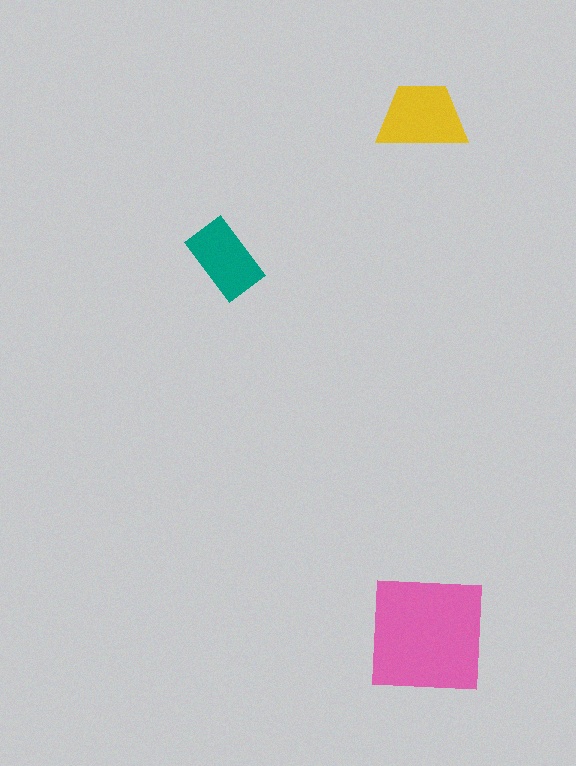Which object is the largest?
The pink square.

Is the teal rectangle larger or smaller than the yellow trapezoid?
Smaller.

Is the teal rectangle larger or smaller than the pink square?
Smaller.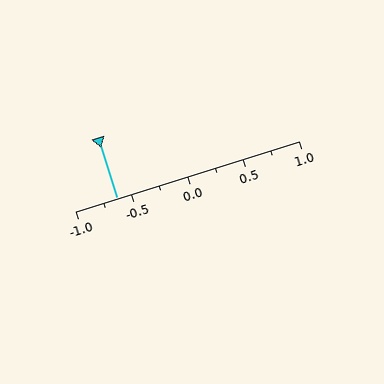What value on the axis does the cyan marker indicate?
The marker indicates approximately -0.62.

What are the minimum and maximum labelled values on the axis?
The axis runs from -1.0 to 1.0.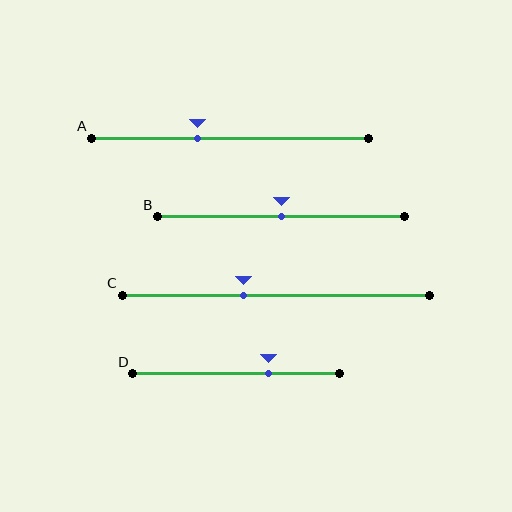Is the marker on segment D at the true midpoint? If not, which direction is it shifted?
No, the marker on segment D is shifted to the right by about 16% of the segment length.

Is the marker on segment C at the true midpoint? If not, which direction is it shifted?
No, the marker on segment C is shifted to the left by about 10% of the segment length.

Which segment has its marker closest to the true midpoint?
Segment B has its marker closest to the true midpoint.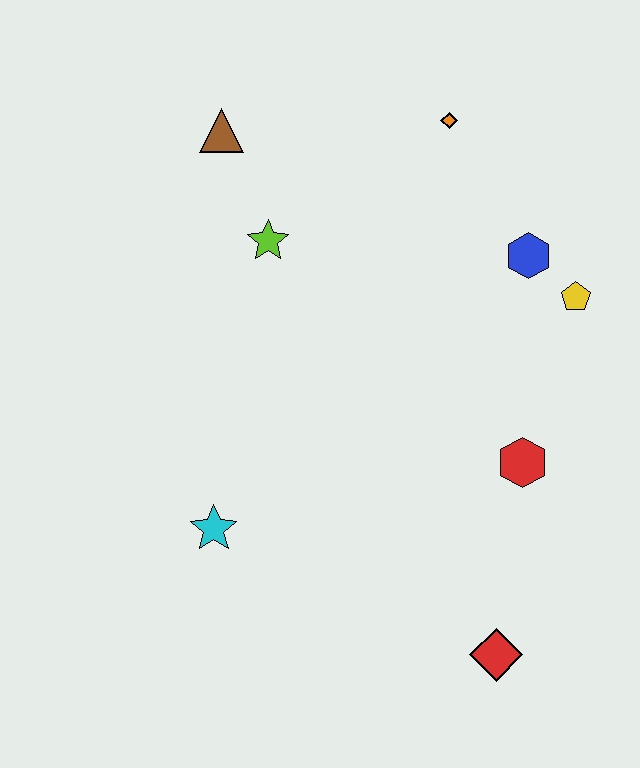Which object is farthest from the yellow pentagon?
The cyan star is farthest from the yellow pentagon.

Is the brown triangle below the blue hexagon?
No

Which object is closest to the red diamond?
The red hexagon is closest to the red diamond.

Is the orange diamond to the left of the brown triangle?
No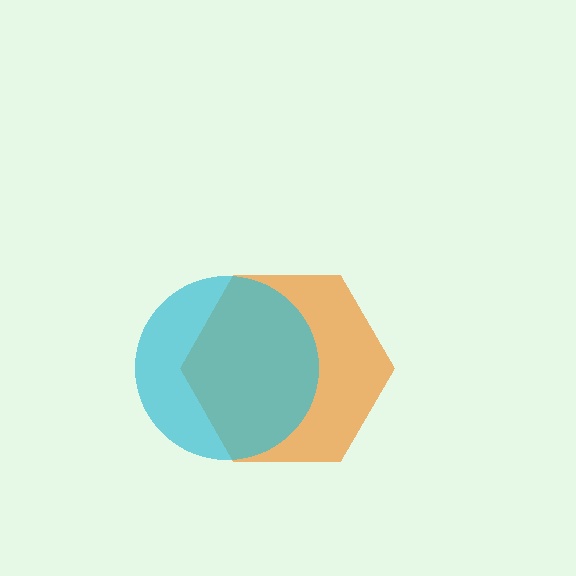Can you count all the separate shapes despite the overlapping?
Yes, there are 2 separate shapes.